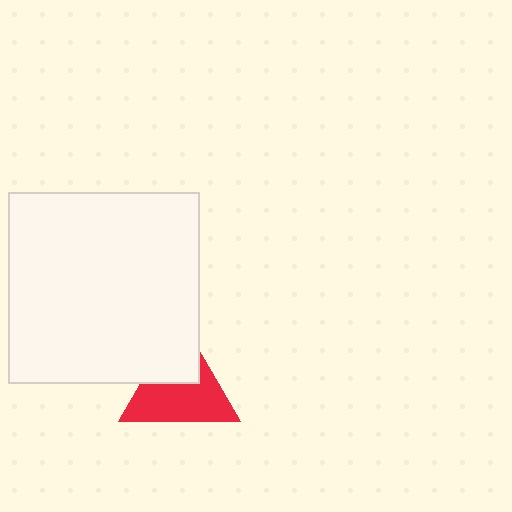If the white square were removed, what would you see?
You would see the complete red triangle.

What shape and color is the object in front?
The object in front is a white square.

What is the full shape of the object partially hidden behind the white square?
The partially hidden object is a red triangle.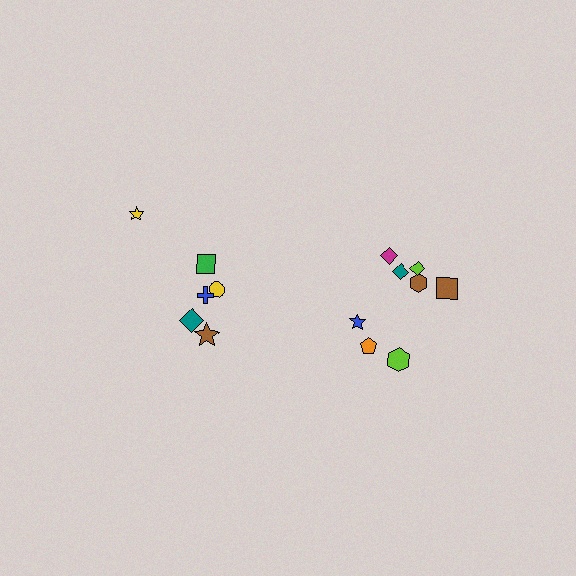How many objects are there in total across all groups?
There are 14 objects.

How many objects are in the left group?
There are 6 objects.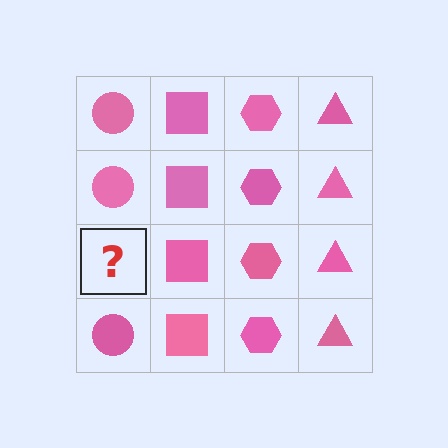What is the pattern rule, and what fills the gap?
The rule is that each column has a consistent shape. The gap should be filled with a pink circle.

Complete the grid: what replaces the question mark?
The question mark should be replaced with a pink circle.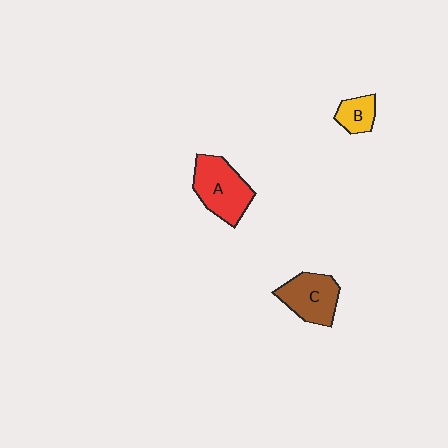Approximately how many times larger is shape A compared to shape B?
Approximately 2.3 times.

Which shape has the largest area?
Shape A (red).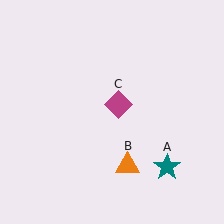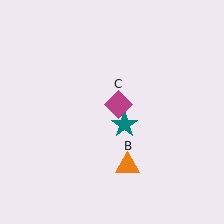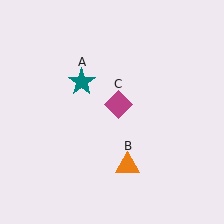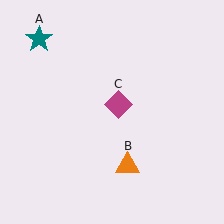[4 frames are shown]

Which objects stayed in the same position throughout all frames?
Orange triangle (object B) and magenta diamond (object C) remained stationary.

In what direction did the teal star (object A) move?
The teal star (object A) moved up and to the left.